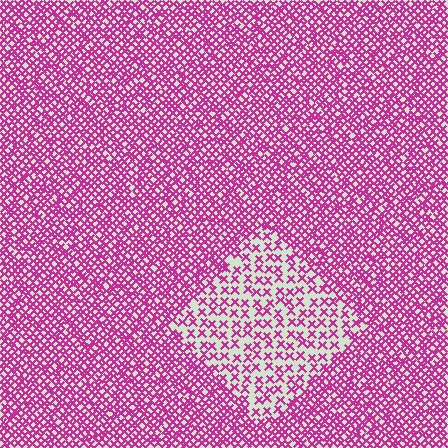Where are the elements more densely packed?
The elements are more densely packed outside the diamond boundary.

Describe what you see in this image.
The image contains small magenta elements arranged at two different densities. A diamond-shaped region is visible where the elements are less densely packed than the surrounding area.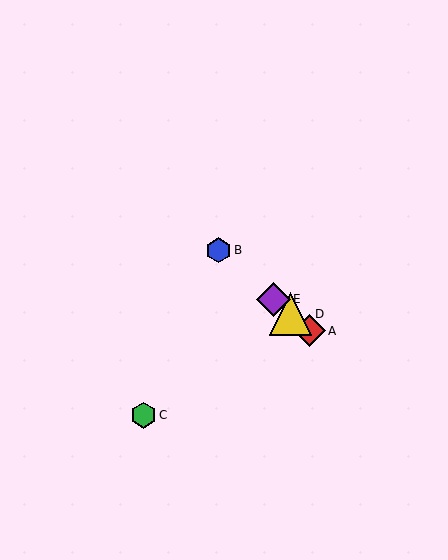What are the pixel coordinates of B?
Object B is at (218, 250).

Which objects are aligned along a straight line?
Objects A, B, D, E are aligned along a straight line.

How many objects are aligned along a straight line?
4 objects (A, B, D, E) are aligned along a straight line.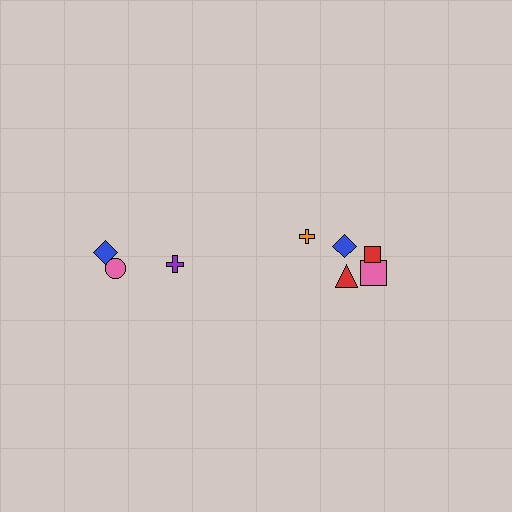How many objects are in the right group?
There are 5 objects.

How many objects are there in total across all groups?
There are 8 objects.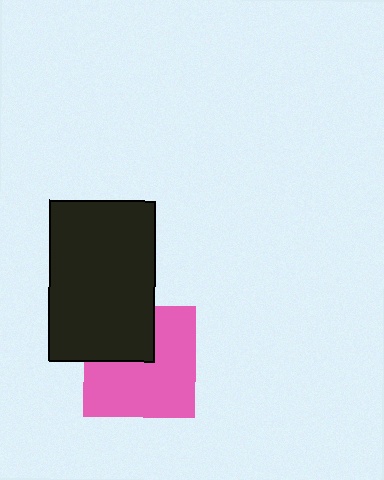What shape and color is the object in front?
The object in front is a black rectangle.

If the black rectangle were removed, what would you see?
You would see the complete pink square.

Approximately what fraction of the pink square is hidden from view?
Roughly 32% of the pink square is hidden behind the black rectangle.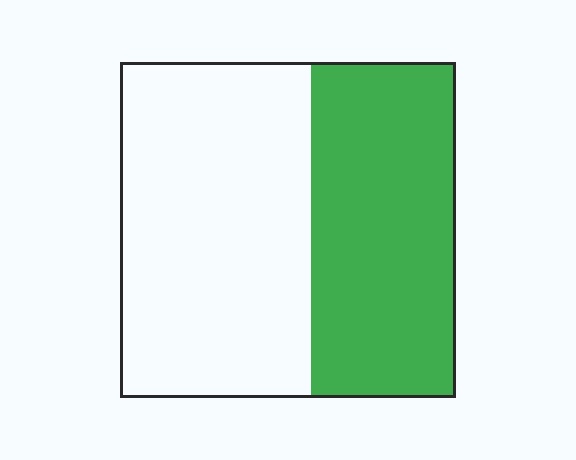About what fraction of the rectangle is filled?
About two fifths (2/5).